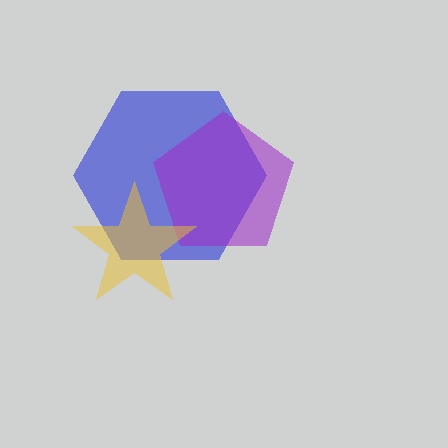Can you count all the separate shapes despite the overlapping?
Yes, there are 3 separate shapes.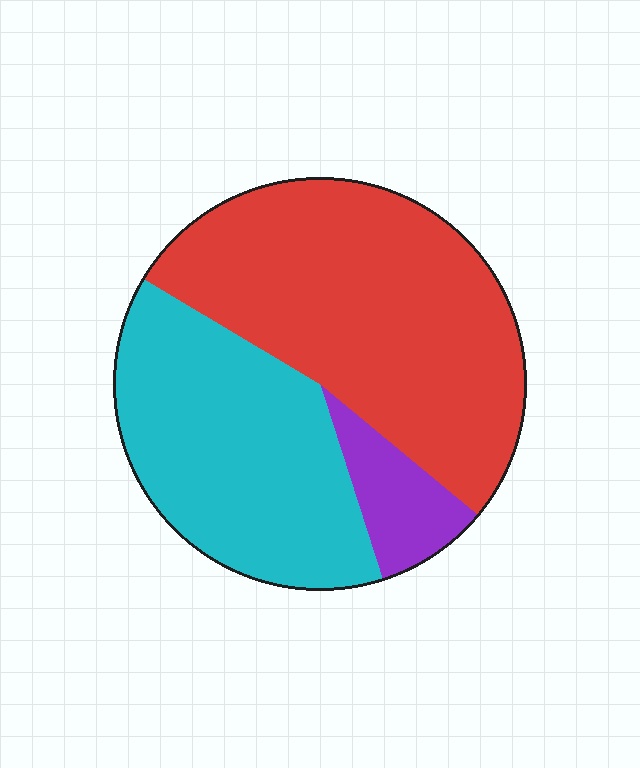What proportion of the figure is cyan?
Cyan takes up between a quarter and a half of the figure.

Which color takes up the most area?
Red, at roughly 50%.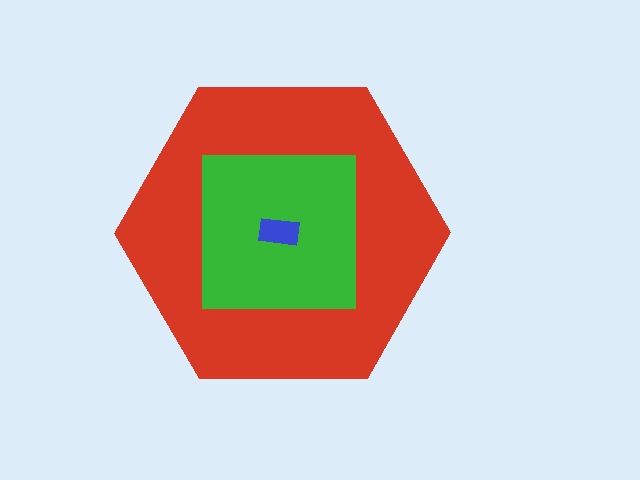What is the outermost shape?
The red hexagon.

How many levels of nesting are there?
3.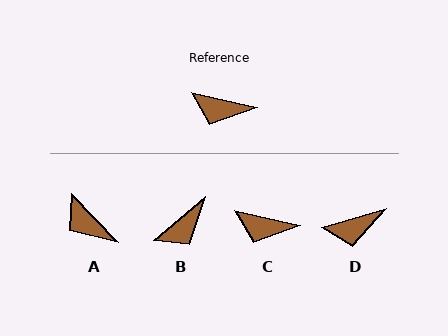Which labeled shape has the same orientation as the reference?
C.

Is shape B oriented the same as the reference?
No, it is off by about 53 degrees.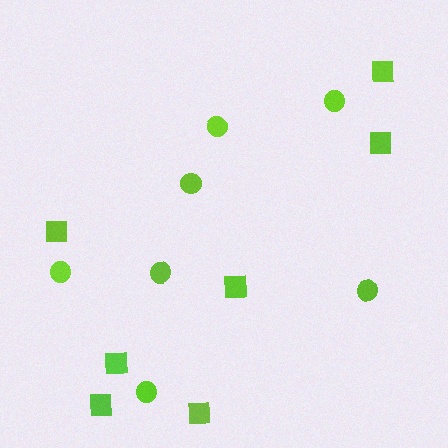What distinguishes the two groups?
There are 2 groups: one group of circles (7) and one group of squares (7).